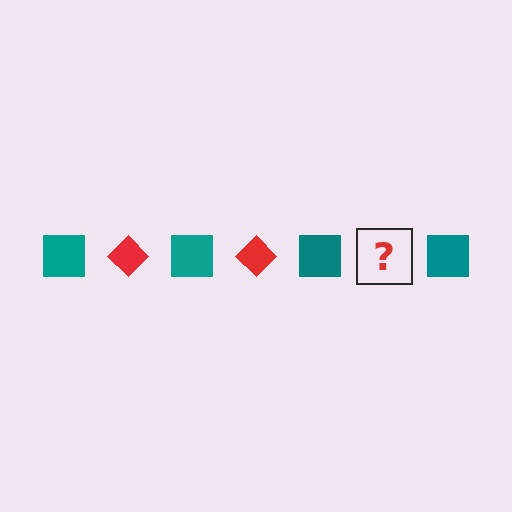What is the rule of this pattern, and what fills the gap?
The rule is that the pattern alternates between teal square and red diamond. The gap should be filled with a red diamond.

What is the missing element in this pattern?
The missing element is a red diamond.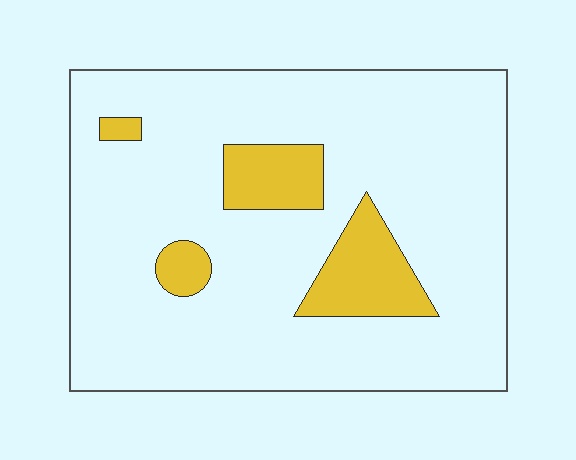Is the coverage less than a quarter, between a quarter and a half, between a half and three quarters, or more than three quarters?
Less than a quarter.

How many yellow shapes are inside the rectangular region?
4.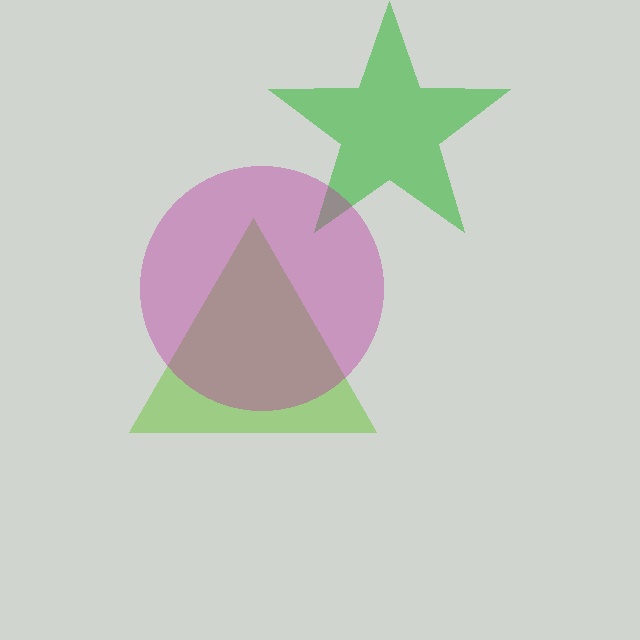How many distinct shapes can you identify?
There are 3 distinct shapes: a green star, a lime triangle, a magenta circle.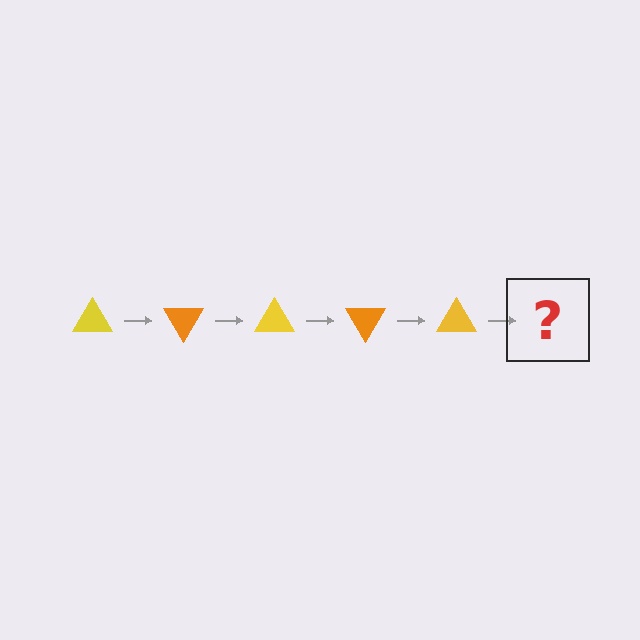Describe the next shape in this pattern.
It should be an orange triangle, rotated 300 degrees from the start.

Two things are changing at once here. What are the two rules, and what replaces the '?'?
The two rules are that it rotates 60 degrees each step and the color cycles through yellow and orange. The '?' should be an orange triangle, rotated 300 degrees from the start.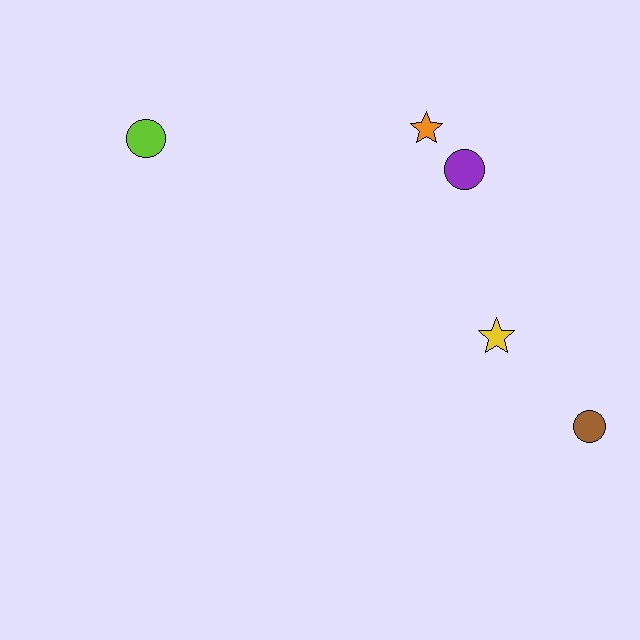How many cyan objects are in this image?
There are no cyan objects.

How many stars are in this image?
There are 2 stars.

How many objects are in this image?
There are 5 objects.